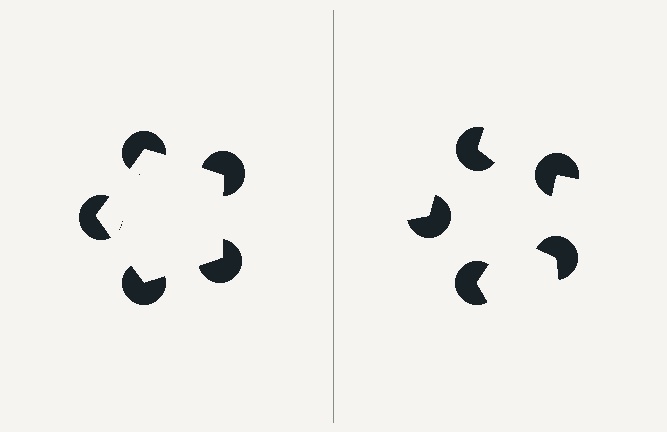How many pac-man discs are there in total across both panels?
10 — 5 on each side.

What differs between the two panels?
The pac-man discs are positioned identically on both sides; only the wedge orientations differ. On the left they align to a pentagon; on the right they are misaligned.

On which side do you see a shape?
An illusory pentagon appears on the left side. On the right side the wedge cuts are rotated, so no coherent shape forms.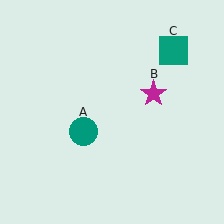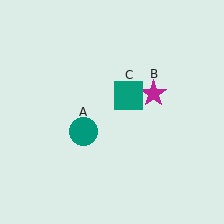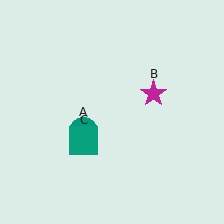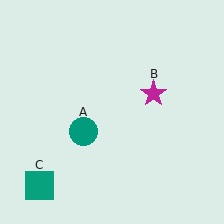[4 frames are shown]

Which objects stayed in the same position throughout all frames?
Teal circle (object A) and magenta star (object B) remained stationary.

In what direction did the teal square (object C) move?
The teal square (object C) moved down and to the left.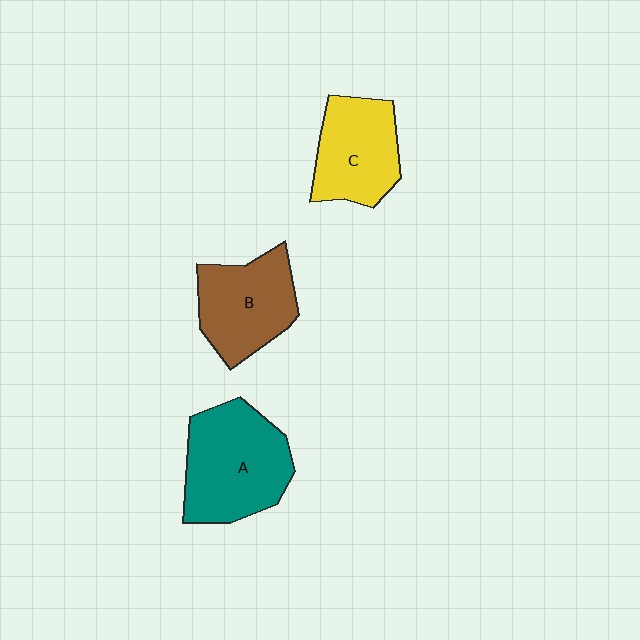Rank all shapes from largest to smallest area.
From largest to smallest: A (teal), B (brown), C (yellow).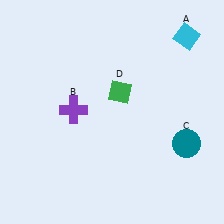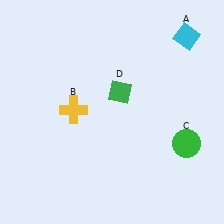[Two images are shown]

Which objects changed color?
B changed from purple to yellow. C changed from teal to green.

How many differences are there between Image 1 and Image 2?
There are 2 differences between the two images.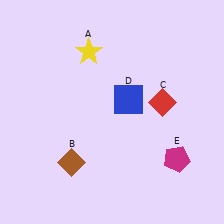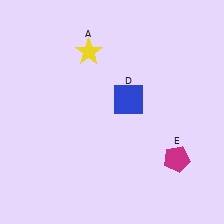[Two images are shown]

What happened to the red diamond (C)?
The red diamond (C) was removed in Image 2. It was in the top-right area of Image 1.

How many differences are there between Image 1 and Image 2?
There are 2 differences between the two images.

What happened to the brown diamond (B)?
The brown diamond (B) was removed in Image 2. It was in the bottom-left area of Image 1.